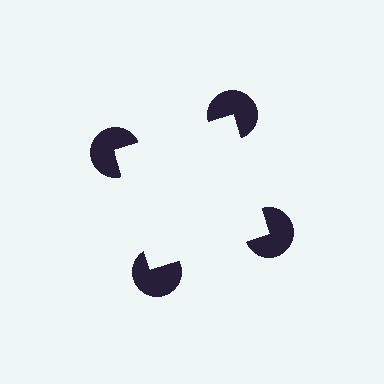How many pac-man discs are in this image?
There are 4 — one at each vertex of the illusory square.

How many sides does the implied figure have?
4 sides.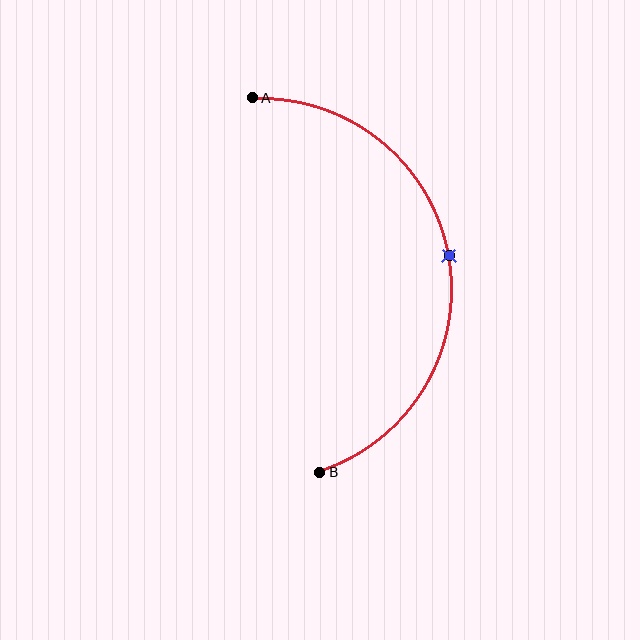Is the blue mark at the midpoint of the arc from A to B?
Yes. The blue mark lies on the arc at equal arc-length from both A and B — it is the arc midpoint.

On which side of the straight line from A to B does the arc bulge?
The arc bulges to the right of the straight line connecting A and B.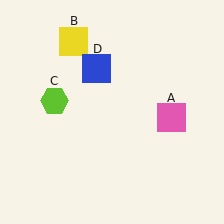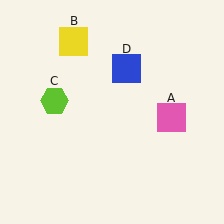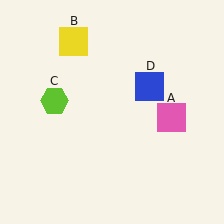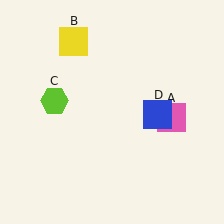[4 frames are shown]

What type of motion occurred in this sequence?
The blue square (object D) rotated clockwise around the center of the scene.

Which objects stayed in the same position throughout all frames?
Pink square (object A) and yellow square (object B) and lime hexagon (object C) remained stationary.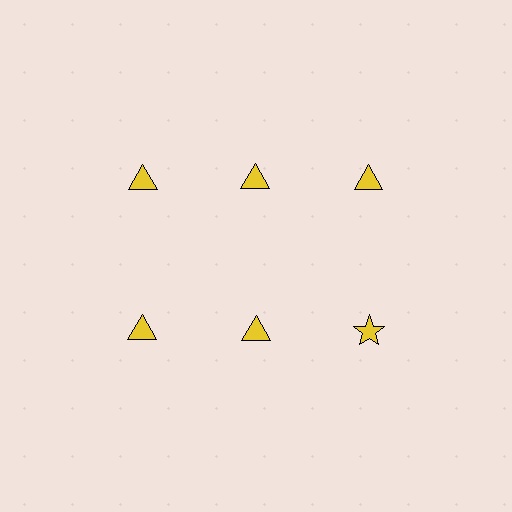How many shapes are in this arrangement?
There are 6 shapes arranged in a grid pattern.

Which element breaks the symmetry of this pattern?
The yellow star in the second row, center column breaks the symmetry. All other shapes are yellow triangles.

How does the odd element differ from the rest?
It has a different shape: star instead of triangle.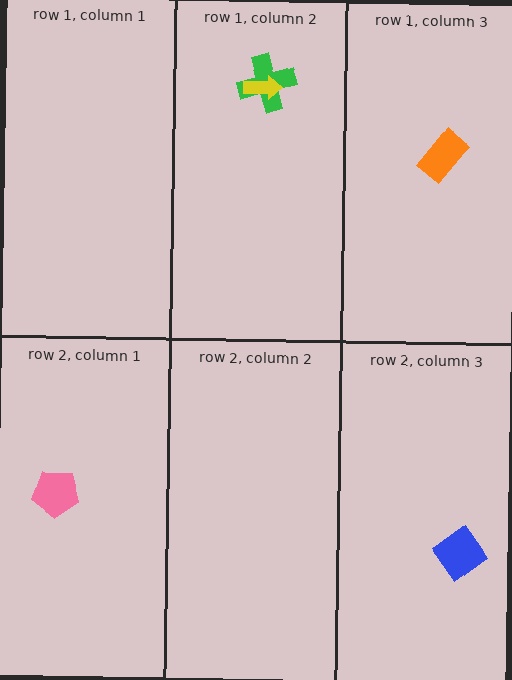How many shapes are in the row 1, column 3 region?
1.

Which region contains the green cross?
The row 1, column 2 region.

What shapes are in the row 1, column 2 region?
The green cross, the yellow arrow.